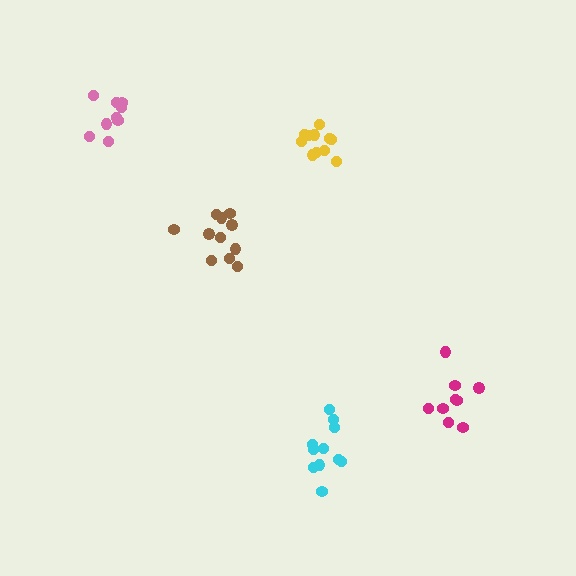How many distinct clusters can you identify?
There are 5 distinct clusters.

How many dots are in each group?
Group 1: 9 dots, Group 2: 9 dots, Group 3: 11 dots, Group 4: 11 dots, Group 5: 12 dots (52 total).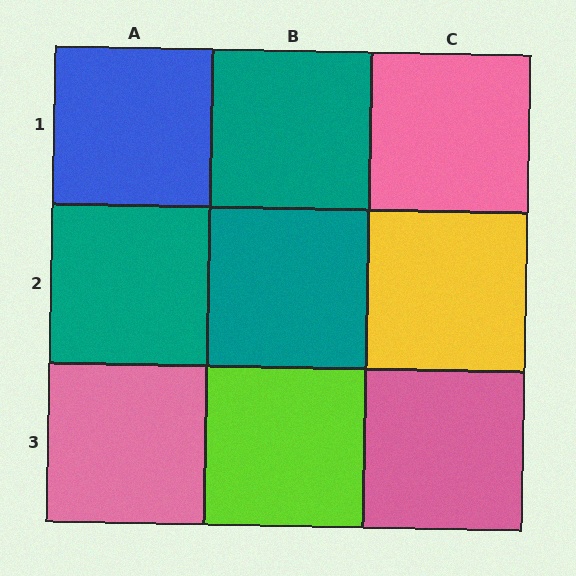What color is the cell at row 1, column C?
Pink.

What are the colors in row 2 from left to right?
Teal, teal, yellow.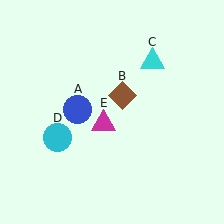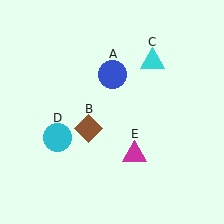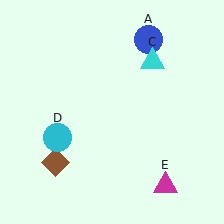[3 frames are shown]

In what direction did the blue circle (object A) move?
The blue circle (object A) moved up and to the right.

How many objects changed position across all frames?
3 objects changed position: blue circle (object A), brown diamond (object B), magenta triangle (object E).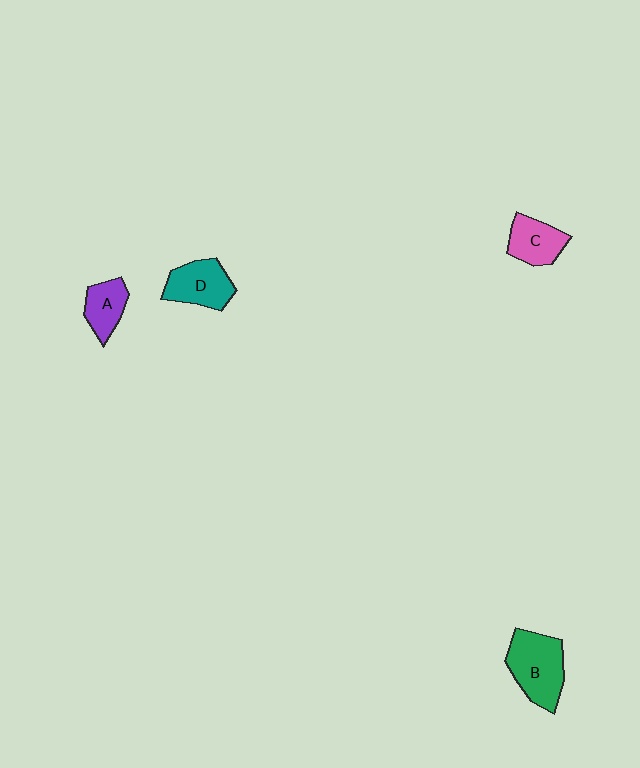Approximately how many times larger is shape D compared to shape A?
Approximately 1.3 times.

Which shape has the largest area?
Shape B (green).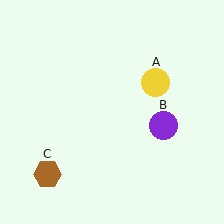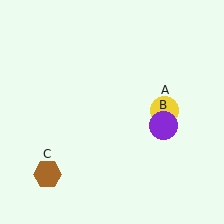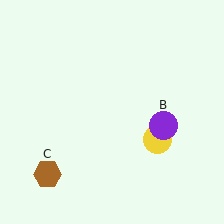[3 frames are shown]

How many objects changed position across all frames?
1 object changed position: yellow circle (object A).